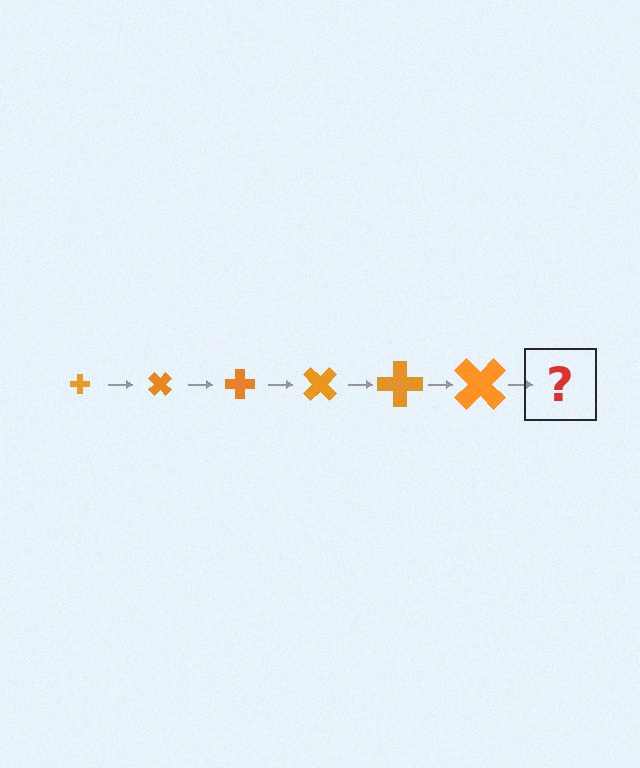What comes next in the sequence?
The next element should be a cross, larger than the previous one and rotated 270 degrees from the start.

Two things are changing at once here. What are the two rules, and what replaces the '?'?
The two rules are that the cross grows larger each step and it rotates 45 degrees each step. The '?' should be a cross, larger than the previous one and rotated 270 degrees from the start.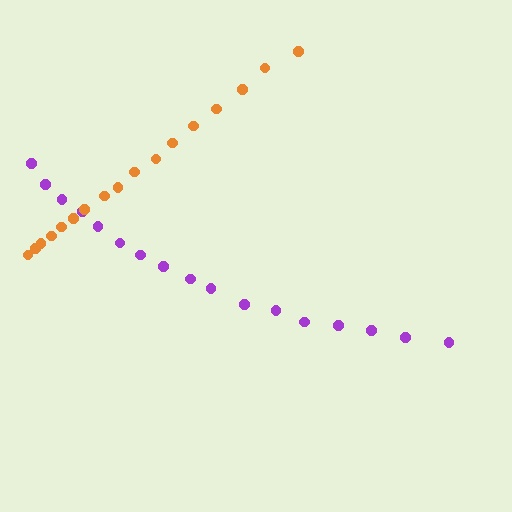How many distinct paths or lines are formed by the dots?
There are 2 distinct paths.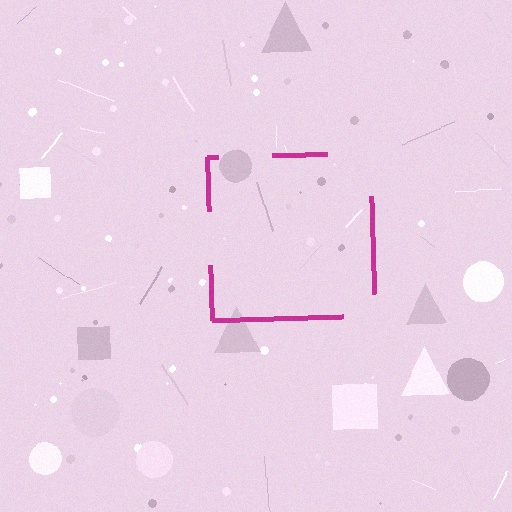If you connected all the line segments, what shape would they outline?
They would outline a square.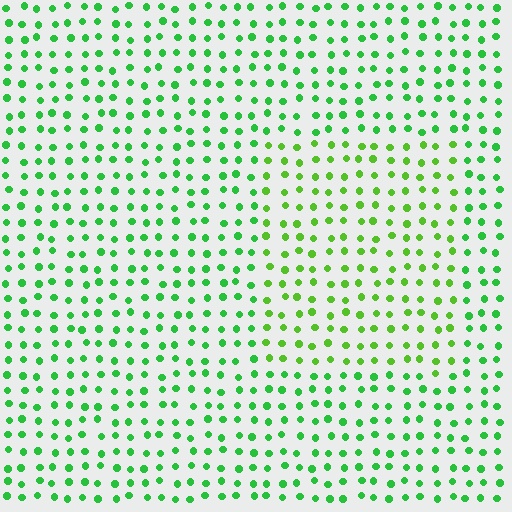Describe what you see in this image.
The image is filled with small green elements in a uniform arrangement. A rectangle-shaped region is visible where the elements are tinted to a slightly different hue, forming a subtle color boundary.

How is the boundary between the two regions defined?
The boundary is defined purely by a slight shift in hue (about 25 degrees). Spacing, size, and orientation are identical on both sides.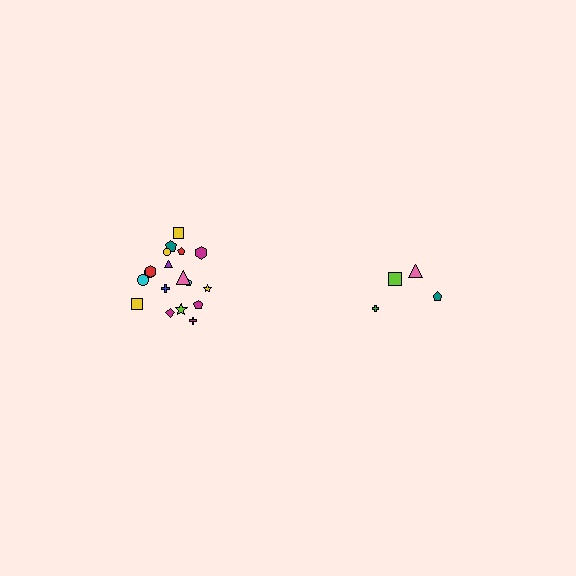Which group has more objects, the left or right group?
The left group.